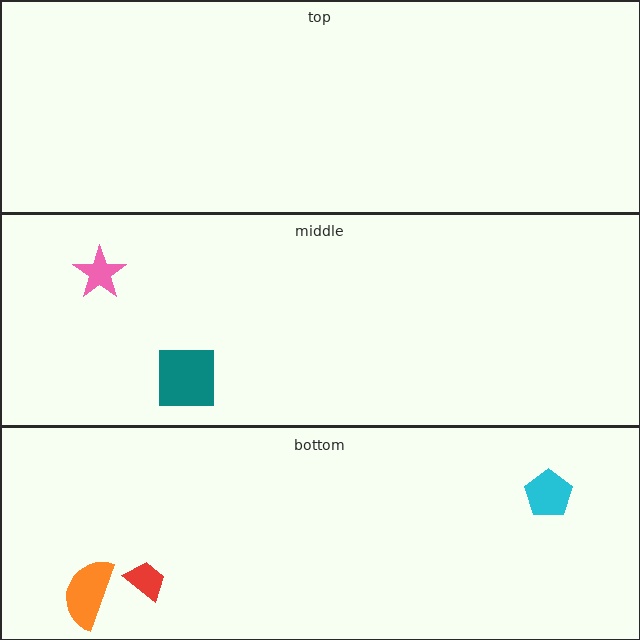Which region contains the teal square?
The middle region.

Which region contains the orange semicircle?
The bottom region.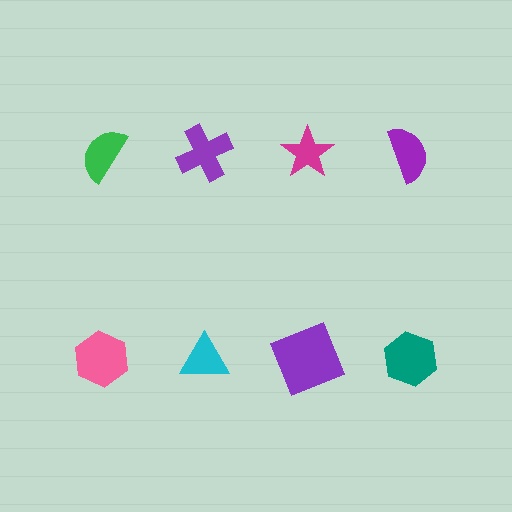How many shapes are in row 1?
4 shapes.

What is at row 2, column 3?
A purple square.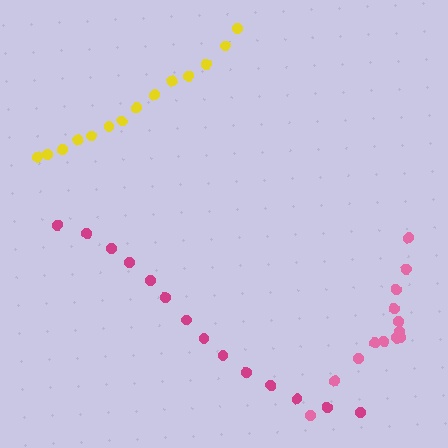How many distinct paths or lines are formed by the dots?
There are 3 distinct paths.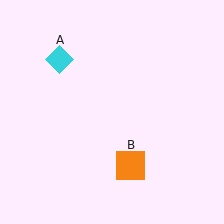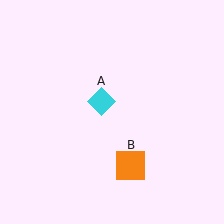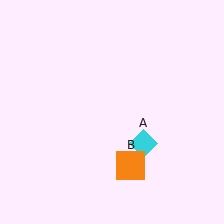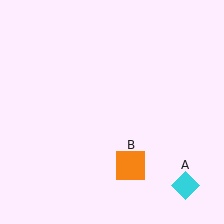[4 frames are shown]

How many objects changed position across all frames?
1 object changed position: cyan diamond (object A).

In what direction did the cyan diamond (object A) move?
The cyan diamond (object A) moved down and to the right.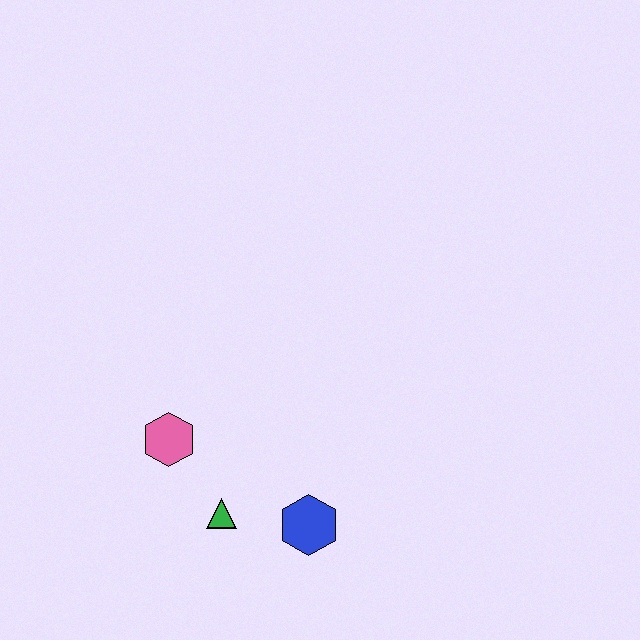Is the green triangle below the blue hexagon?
No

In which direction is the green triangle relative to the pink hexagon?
The green triangle is below the pink hexagon.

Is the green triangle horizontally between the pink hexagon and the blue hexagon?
Yes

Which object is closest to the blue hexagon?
The green triangle is closest to the blue hexagon.